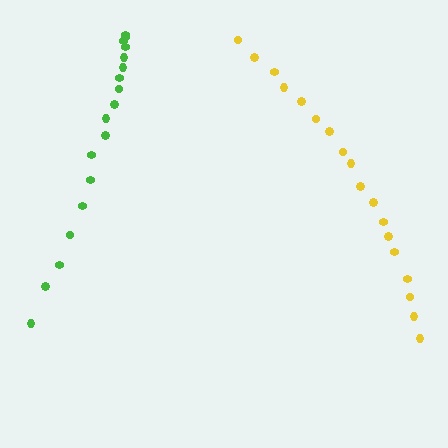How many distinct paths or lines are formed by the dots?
There are 2 distinct paths.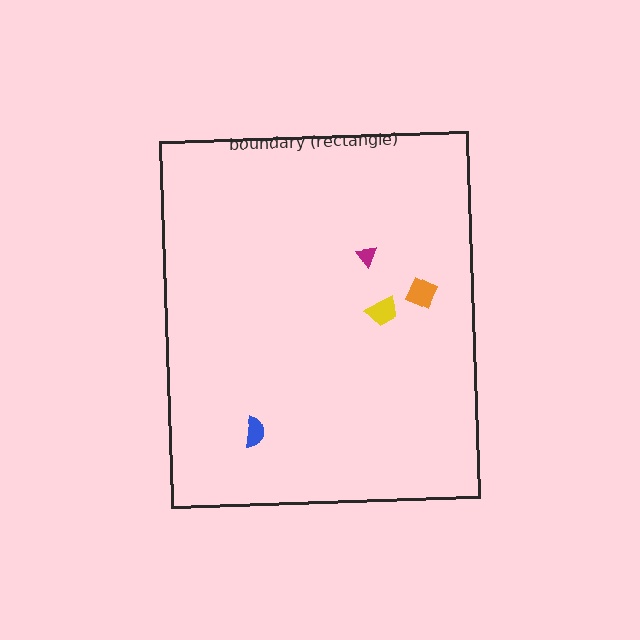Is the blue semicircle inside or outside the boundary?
Inside.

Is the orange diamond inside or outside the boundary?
Inside.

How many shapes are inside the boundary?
4 inside, 0 outside.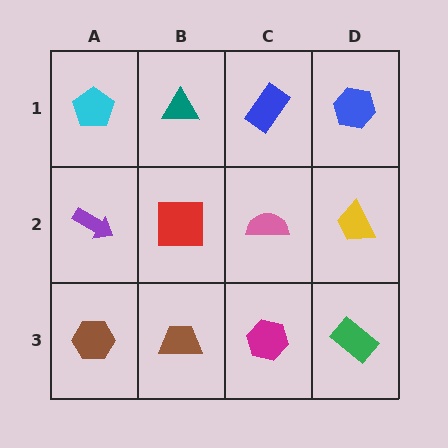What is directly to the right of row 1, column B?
A blue rectangle.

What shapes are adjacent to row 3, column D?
A yellow trapezoid (row 2, column D), a magenta hexagon (row 3, column C).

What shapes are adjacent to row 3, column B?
A red square (row 2, column B), a brown hexagon (row 3, column A), a magenta hexagon (row 3, column C).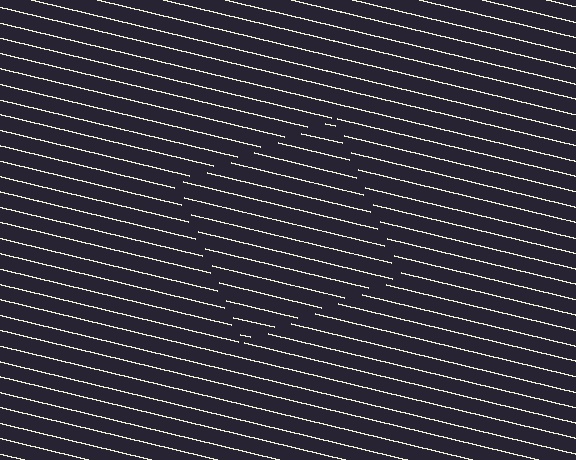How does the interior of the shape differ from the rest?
The interior of the shape contains the same grating, shifted by half a period — the contour is defined by the phase discontinuity where line-ends from the inner and outer gratings abut.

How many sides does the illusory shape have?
4 sides — the line-ends trace a square.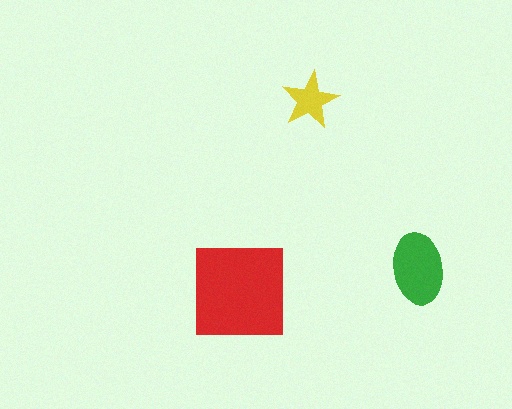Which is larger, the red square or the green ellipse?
The red square.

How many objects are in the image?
There are 3 objects in the image.